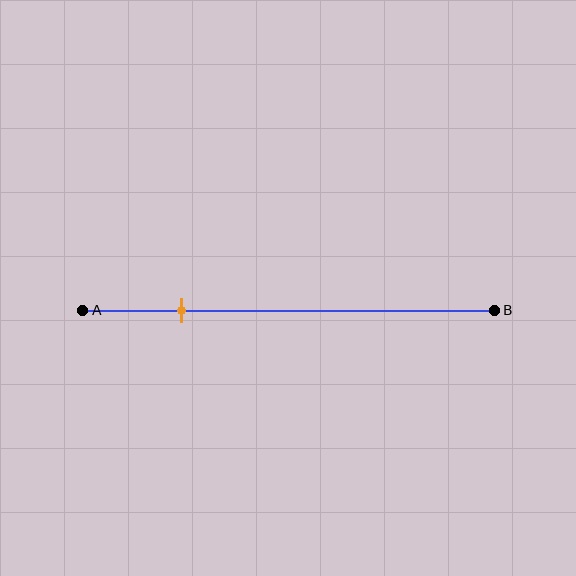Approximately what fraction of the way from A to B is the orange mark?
The orange mark is approximately 25% of the way from A to B.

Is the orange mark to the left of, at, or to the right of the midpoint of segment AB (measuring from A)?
The orange mark is to the left of the midpoint of segment AB.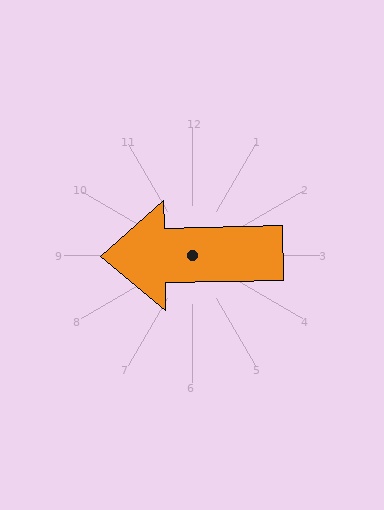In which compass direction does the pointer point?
West.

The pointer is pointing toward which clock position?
Roughly 9 o'clock.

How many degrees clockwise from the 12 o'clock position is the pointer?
Approximately 269 degrees.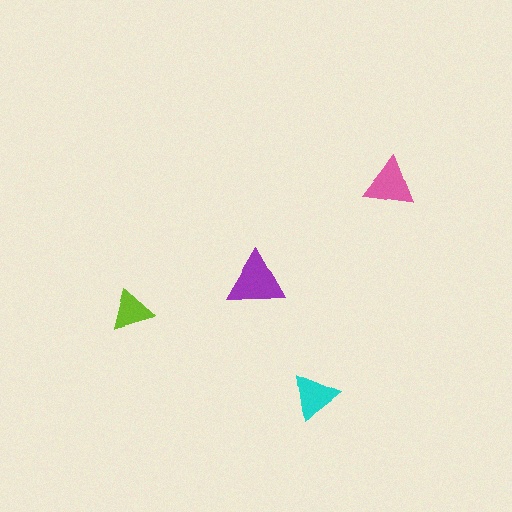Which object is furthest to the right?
The pink triangle is rightmost.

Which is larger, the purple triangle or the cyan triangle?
The purple one.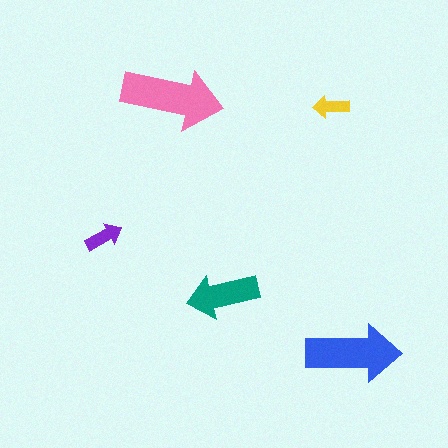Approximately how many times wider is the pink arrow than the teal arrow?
About 1.5 times wider.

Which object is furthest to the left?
The purple arrow is leftmost.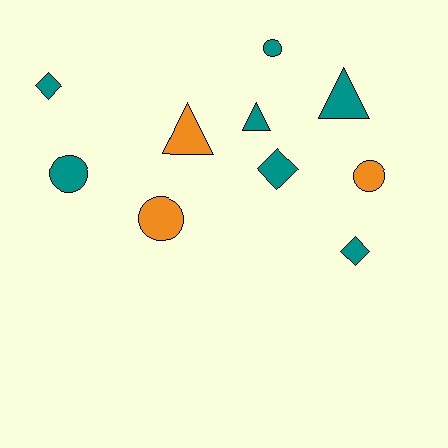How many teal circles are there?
There are 2 teal circles.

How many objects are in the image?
There are 10 objects.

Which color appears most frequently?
Teal, with 7 objects.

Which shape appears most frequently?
Circle, with 4 objects.